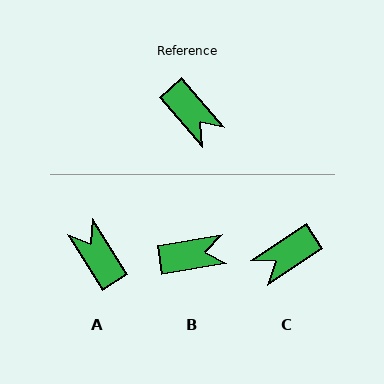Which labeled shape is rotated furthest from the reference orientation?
A, about 172 degrees away.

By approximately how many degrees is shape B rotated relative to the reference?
Approximately 58 degrees counter-clockwise.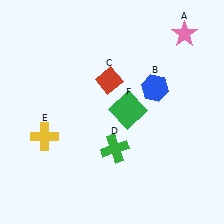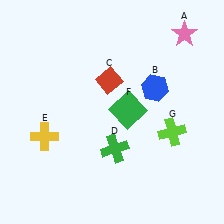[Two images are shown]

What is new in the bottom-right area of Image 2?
A lime cross (G) was added in the bottom-right area of Image 2.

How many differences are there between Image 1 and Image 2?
There is 1 difference between the two images.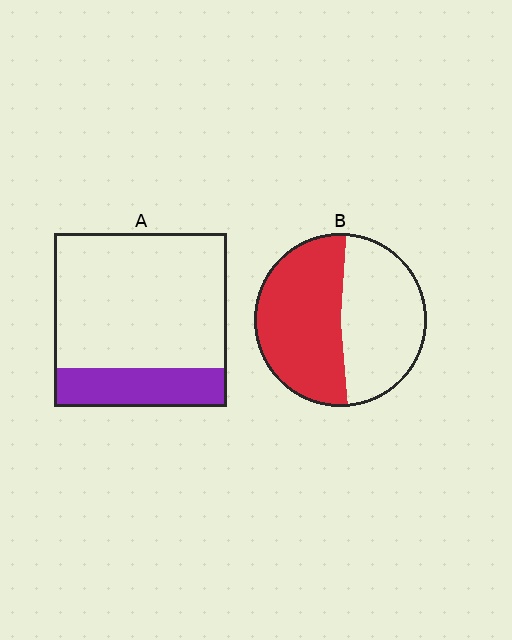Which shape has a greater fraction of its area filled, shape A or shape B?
Shape B.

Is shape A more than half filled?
No.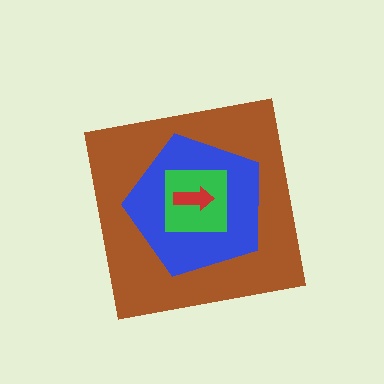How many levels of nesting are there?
4.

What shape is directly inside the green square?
The red arrow.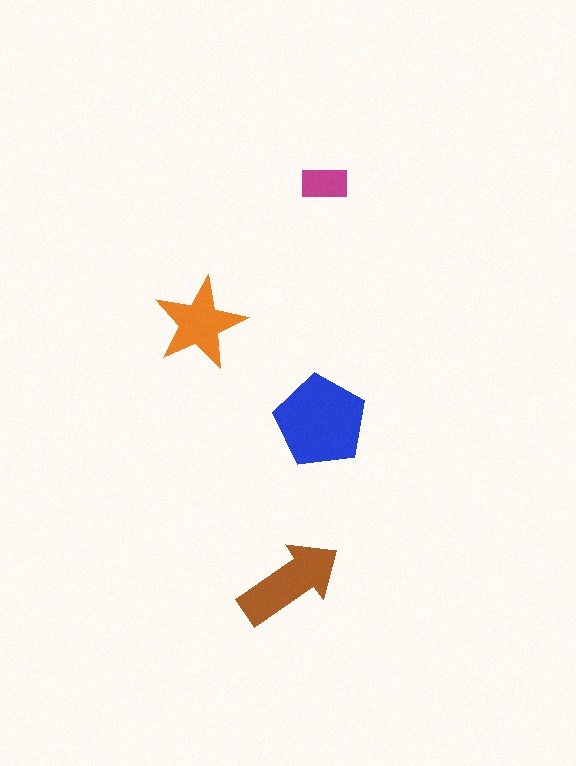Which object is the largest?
The blue pentagon.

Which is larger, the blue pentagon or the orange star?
The blue pentagon.